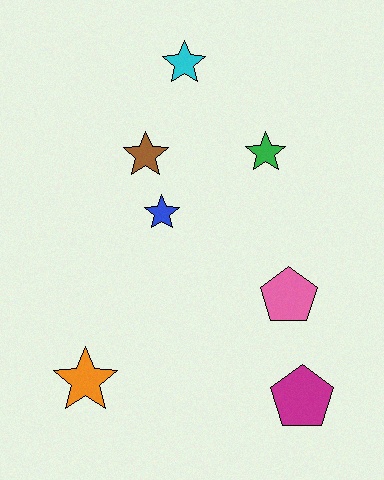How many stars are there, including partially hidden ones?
There are 5 stars.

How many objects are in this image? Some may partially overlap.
There are 7 objects.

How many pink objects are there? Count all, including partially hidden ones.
There is 1 pink object.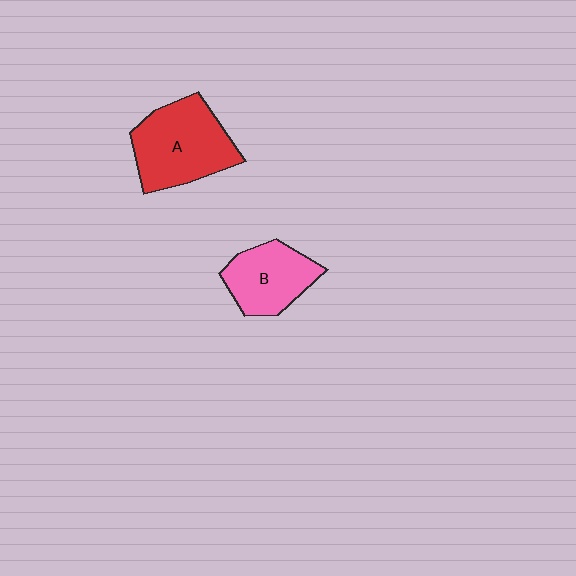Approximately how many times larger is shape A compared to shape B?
Approximately 1.4 times.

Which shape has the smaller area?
Shape B (pink).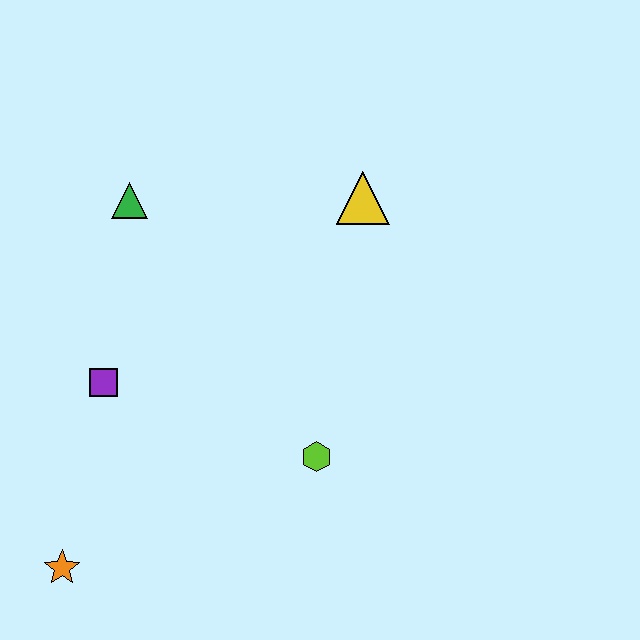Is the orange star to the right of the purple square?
No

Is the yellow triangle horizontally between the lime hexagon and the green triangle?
No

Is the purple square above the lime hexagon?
Yes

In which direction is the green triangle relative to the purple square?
The green triangle is above the purple square.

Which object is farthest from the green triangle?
The orange star is farthest from the green triangle.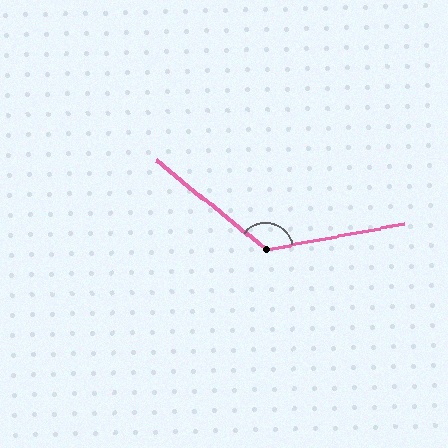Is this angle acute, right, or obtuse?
It is obtuse.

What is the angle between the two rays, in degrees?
Approximately 130 degrees.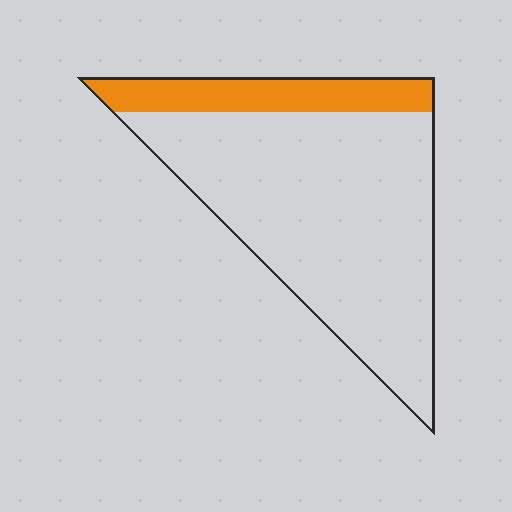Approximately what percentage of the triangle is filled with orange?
Approximately 20%.